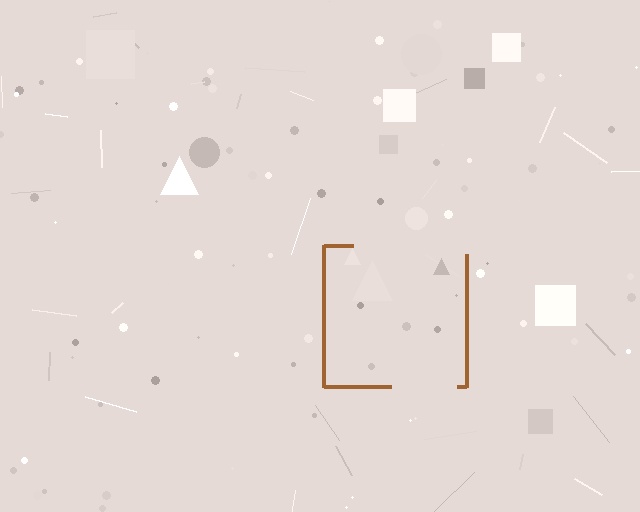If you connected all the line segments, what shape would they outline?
They would outline a square.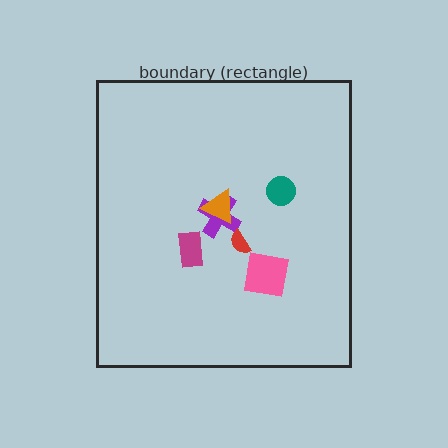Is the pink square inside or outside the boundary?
Inside.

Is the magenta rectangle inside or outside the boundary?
Inside.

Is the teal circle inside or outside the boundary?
Inside.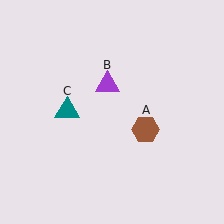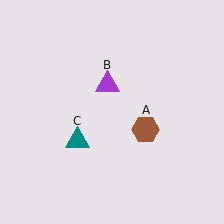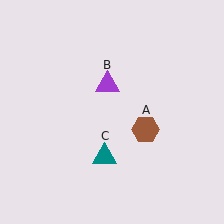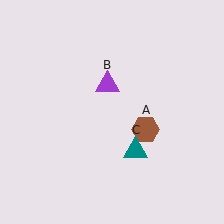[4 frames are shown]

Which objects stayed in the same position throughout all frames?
Brown hexagon (object A) and purple triangle (object B) remained stationary.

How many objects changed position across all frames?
1 object changed position: teal triangle (object C).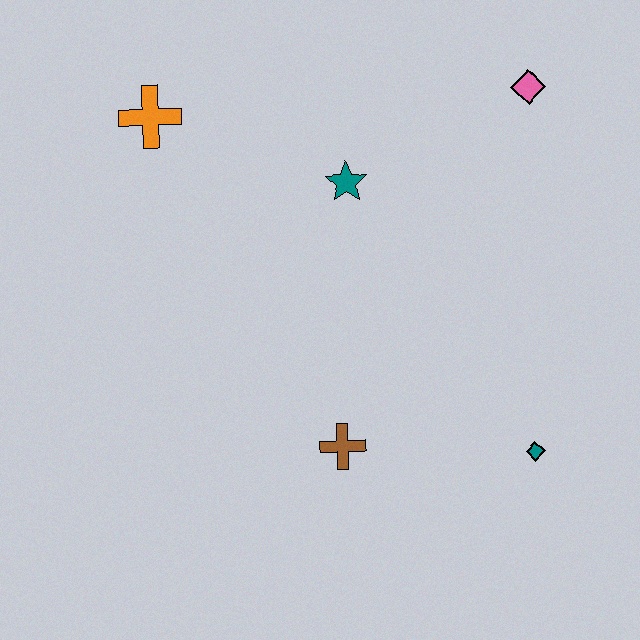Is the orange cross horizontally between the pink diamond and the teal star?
No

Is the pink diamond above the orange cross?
Yes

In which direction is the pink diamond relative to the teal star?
The pink diamond is to the right of the teal star.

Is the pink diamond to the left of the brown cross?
No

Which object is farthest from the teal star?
The teal diamond is farthest from the teal star.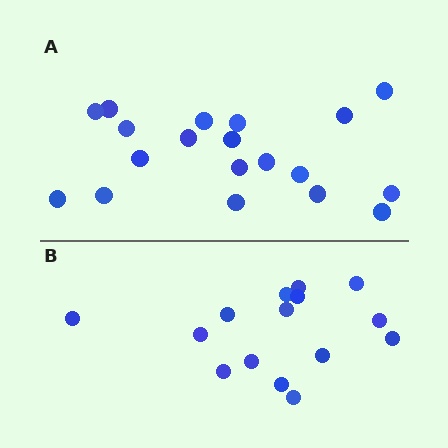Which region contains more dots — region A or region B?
Region A (the top region) has more dots.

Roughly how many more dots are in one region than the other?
Region A has about 4 more dots than region B.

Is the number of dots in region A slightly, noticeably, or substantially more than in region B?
Region A has noticeably more, but not dramatically so. The ratio is roughly 1.3 to 1.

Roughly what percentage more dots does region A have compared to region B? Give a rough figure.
About 25% more.